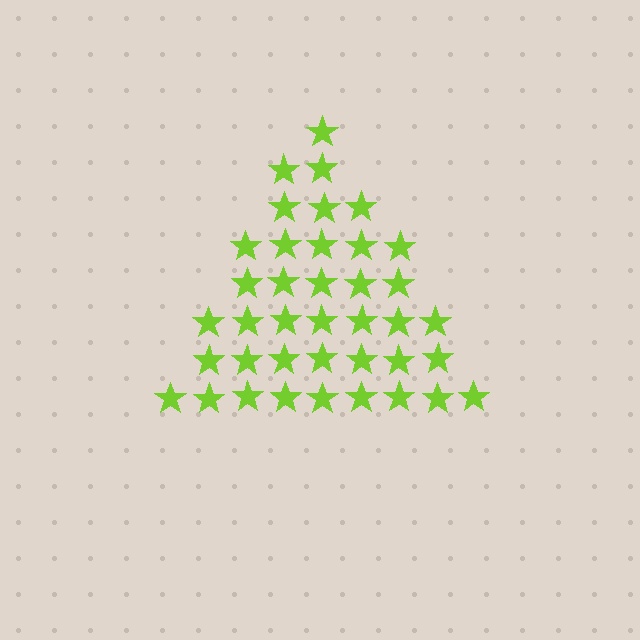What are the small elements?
The small elements are stars.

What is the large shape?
The large shape is a triangle.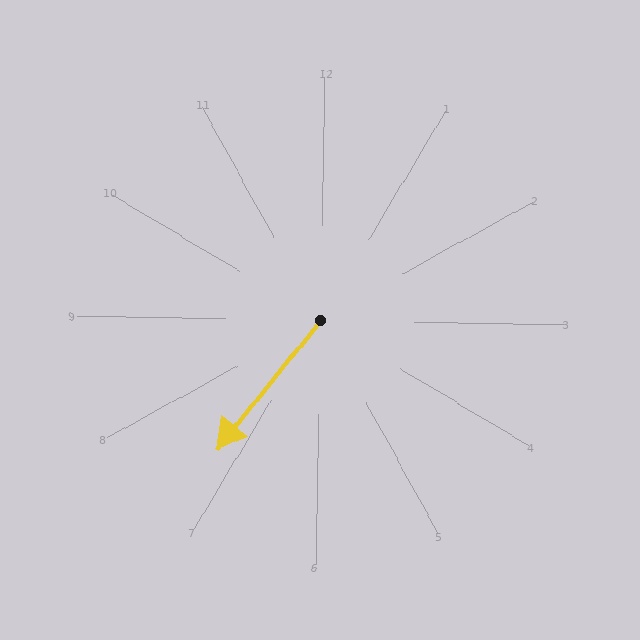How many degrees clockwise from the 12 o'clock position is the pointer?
Approximately 218 degrees.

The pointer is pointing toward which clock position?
Roughly 7 o'clock.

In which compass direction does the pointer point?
Southwest.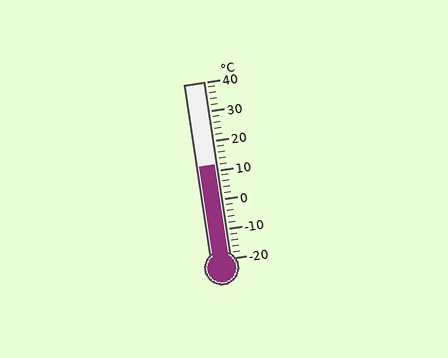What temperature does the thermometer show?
The thermometer shows approximately 12°C.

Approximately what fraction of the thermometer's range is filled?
The thermometer is filled to approximately 55% of its range.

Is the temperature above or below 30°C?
The temperature is below 30°C.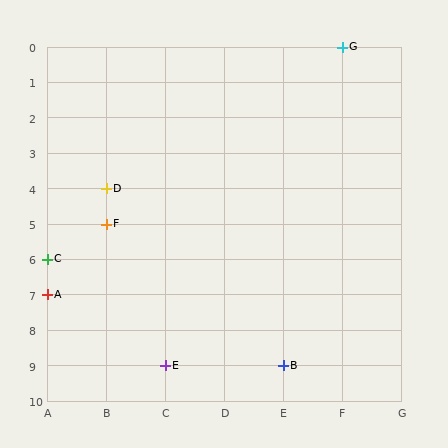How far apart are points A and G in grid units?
Points A and G are 5 columns and 7 rows apart (about 8.6 grid units diagonally).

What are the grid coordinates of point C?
Point C is at grid coordinates (A, 6).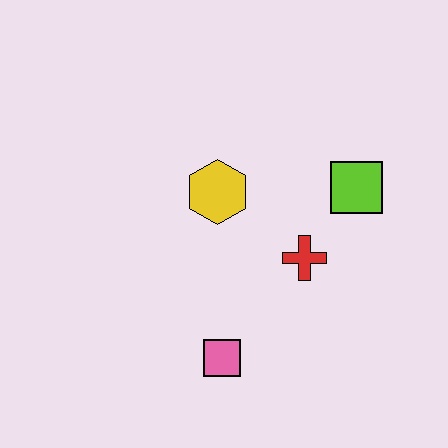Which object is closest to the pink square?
The red cross is closest to the pink square.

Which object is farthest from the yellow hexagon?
The pink square is farthest from the yellow hexagon.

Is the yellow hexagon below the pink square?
No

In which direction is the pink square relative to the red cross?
The pink square is below the red cross.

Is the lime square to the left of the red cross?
No